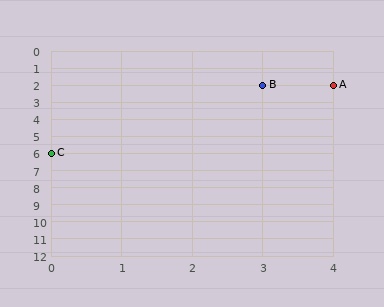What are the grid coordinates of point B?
Point B is at grid coordinates (3, 2).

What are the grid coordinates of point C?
Point C is at grid coordinates (0, 6).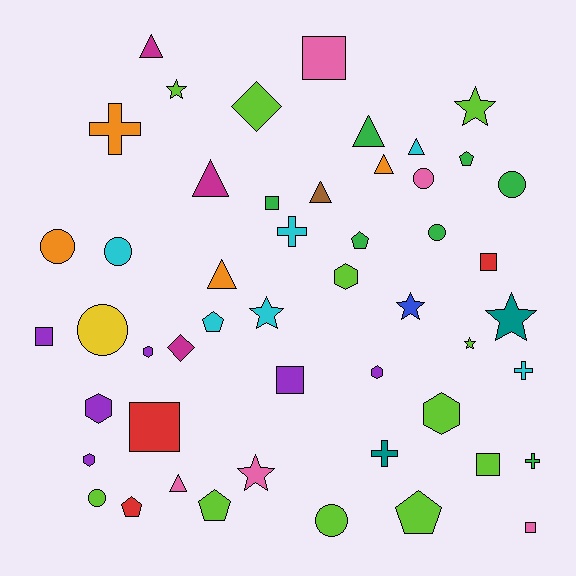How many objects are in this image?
There are 50 objects.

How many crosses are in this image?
There are 5 crosses.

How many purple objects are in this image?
There are 6 purple objects.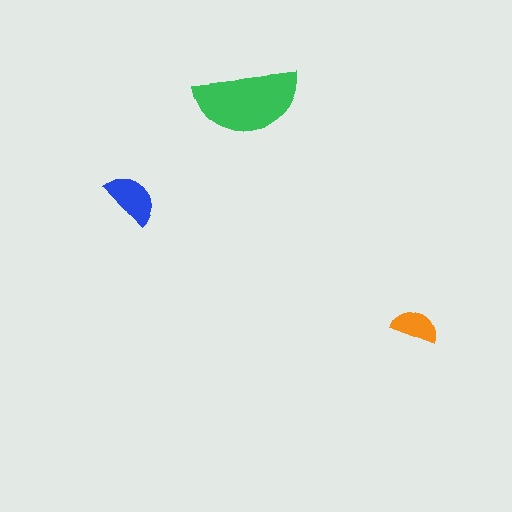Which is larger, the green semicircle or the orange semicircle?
The green one.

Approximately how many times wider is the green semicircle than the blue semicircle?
About 2 times wider.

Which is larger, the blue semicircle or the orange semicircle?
The blue one.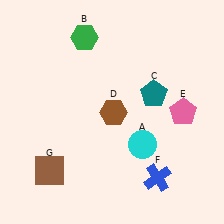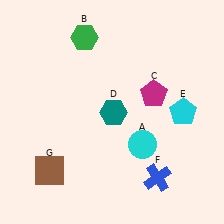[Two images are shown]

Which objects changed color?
C changed from teal to magenta. D changed from brown to teal. E changed from pink to cyan.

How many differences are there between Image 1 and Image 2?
There are 3 differences between the two images.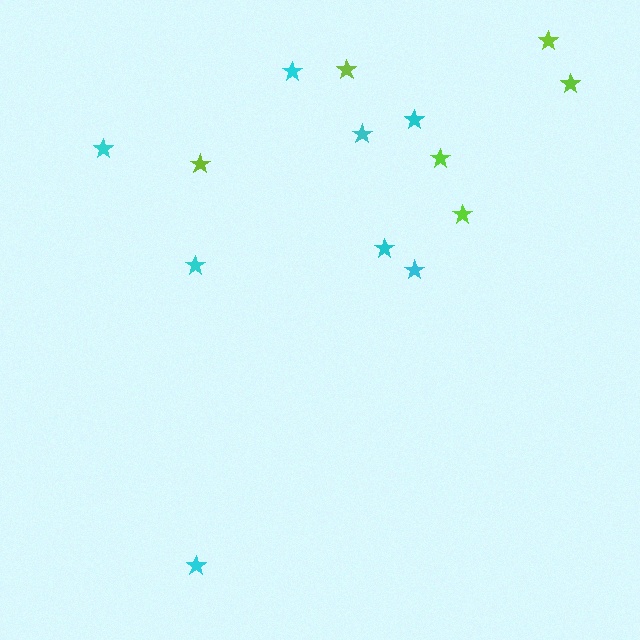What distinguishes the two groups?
There are 2 groups: one group of cyan stars (8) and one group of lime stars (6).